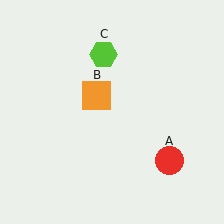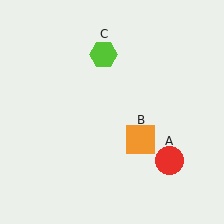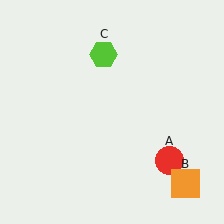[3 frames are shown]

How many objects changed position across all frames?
1 object changed position: orange square (object B).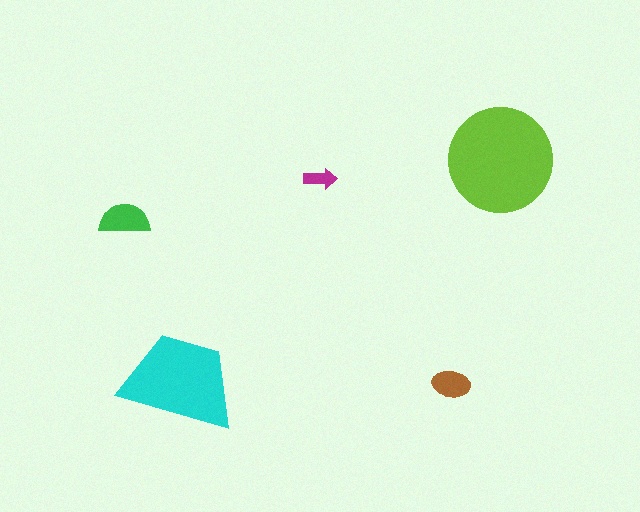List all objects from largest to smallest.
The lime circle, the cyan trapezoid, the green semicircle, the brown ellipse, the magenta arrow.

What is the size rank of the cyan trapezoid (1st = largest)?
2nd.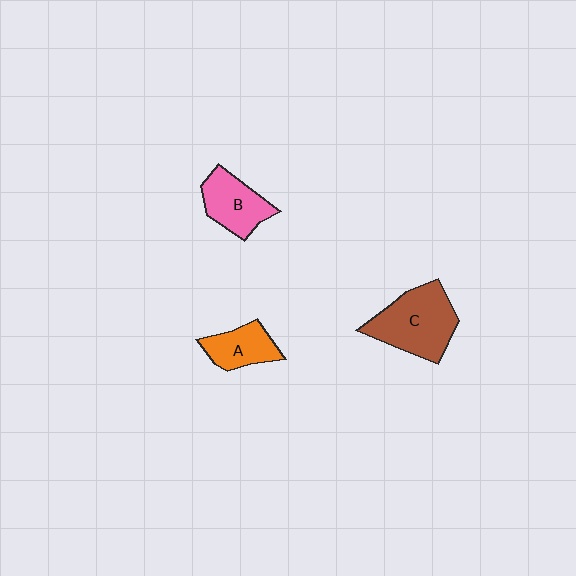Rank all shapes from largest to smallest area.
From largest to smallest: C (brown), B (pink), A (orange).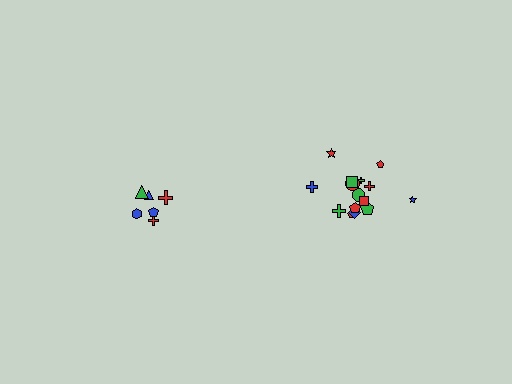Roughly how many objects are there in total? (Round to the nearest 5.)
Roughly 25 objects in total.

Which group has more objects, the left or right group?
The right group.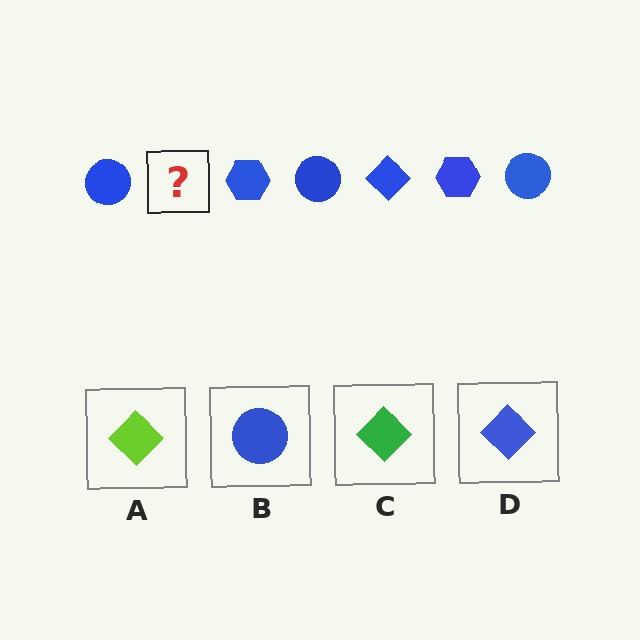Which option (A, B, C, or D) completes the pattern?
D.